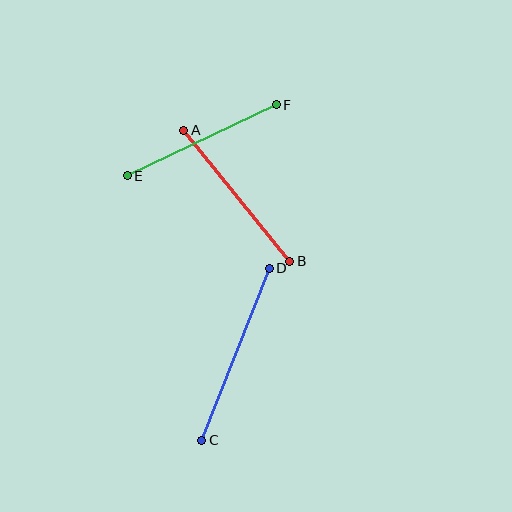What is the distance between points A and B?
The distance is approximately 169 pixels.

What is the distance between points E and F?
The distance is approximately 165 pixels.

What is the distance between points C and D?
The distance is approximately 185 pixels.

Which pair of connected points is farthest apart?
Points C and D are farthest apart.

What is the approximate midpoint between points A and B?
The midpoint is at approximately (237, 196) pixels.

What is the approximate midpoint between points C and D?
The midpoint is at approximately (235, 354) pixels.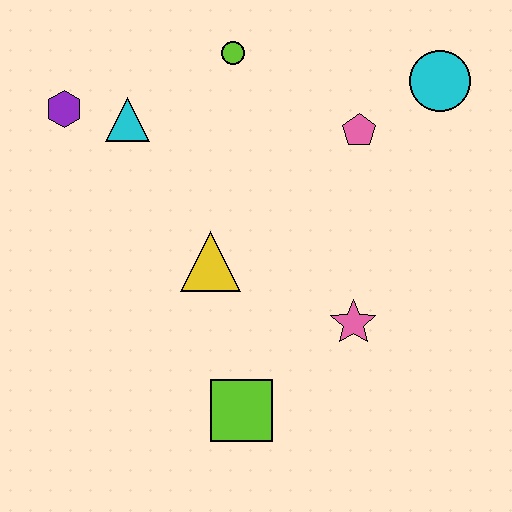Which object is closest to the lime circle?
The cyan triangle is closest to the lime circle.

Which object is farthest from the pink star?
The purple hexagon is farthest from the pink star.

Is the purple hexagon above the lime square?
Yes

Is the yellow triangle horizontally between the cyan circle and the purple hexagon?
Yes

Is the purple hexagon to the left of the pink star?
Yes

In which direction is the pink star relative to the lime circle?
The pink star is below the lime circle.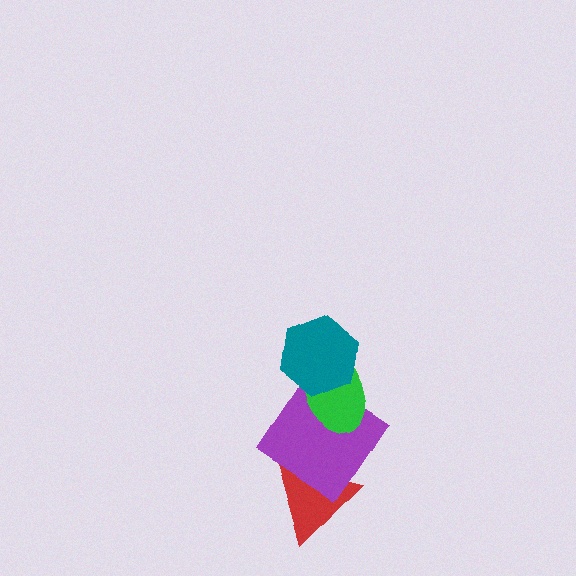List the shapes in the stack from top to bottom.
From top to bottom: the teal hexagon, the green ellipse, the purple diamond, the red triangle.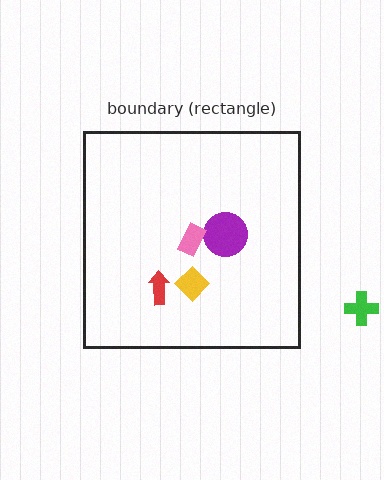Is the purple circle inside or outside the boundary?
Inside.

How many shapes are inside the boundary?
4 inside, 1 outside.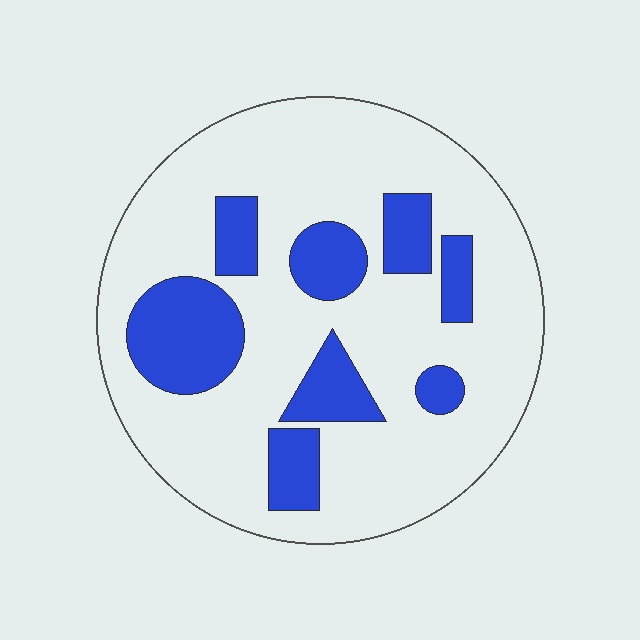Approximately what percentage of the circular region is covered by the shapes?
Approximately 25%.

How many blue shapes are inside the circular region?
8.